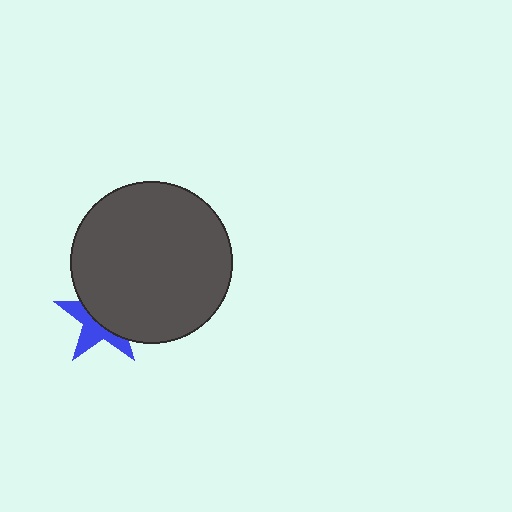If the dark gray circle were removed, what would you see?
You would see the complete blue star.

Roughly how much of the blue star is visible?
A small part of it is visible (roughly 43%).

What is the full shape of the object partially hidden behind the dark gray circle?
The partially hidden object is a blue star.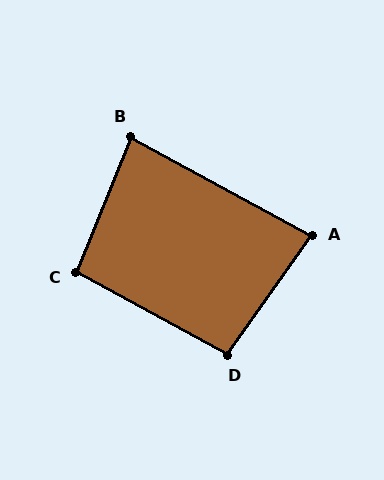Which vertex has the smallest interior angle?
B, at approximately 83 degrees.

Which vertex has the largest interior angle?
D, at approximately 97 degrees.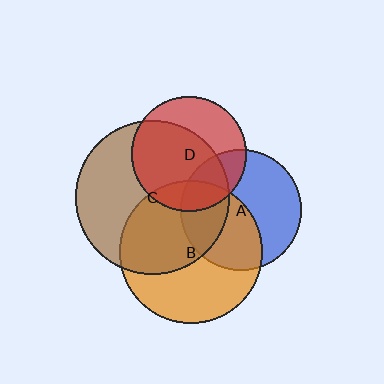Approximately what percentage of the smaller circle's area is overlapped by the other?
Approximately 25%.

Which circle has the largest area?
Circle C (brown).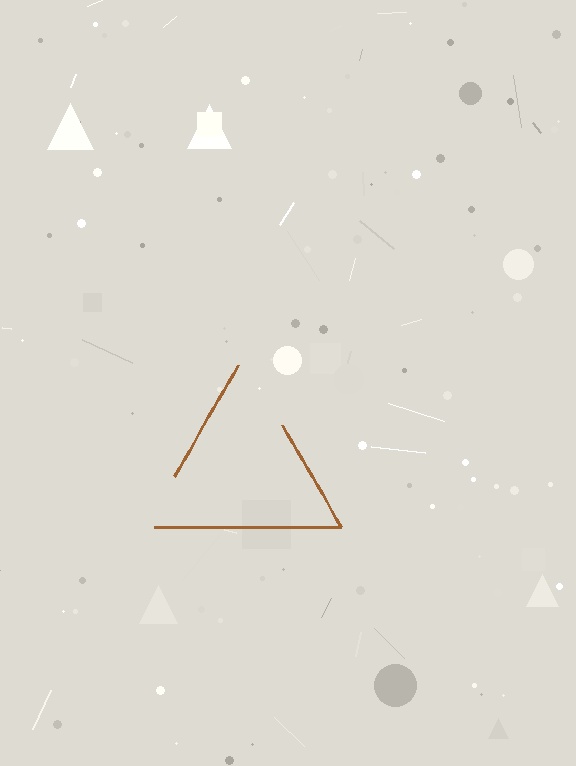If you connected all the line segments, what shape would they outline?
They would outline a triangle.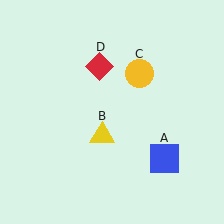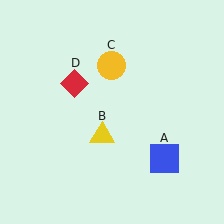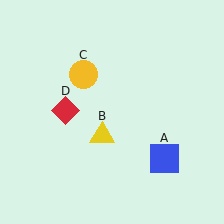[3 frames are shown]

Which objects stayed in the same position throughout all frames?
Blue square (object A) and yellow triangle (object B) remained stationary.